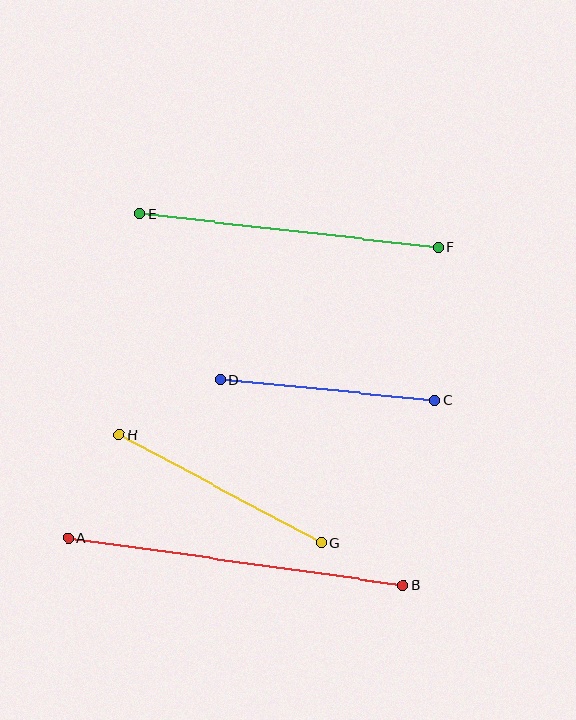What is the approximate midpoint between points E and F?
The midpoint is at approximately (289, 230) pixels.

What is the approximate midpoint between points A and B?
The midpoint is at approximately (236, 561) pixels.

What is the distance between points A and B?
The distance is approximately 339 pixels.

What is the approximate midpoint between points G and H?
The midpoint is at approximately (220, 489) pixels.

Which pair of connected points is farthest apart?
Points A and B are farthest apart.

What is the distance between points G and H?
The distance is approximately 229 pixels.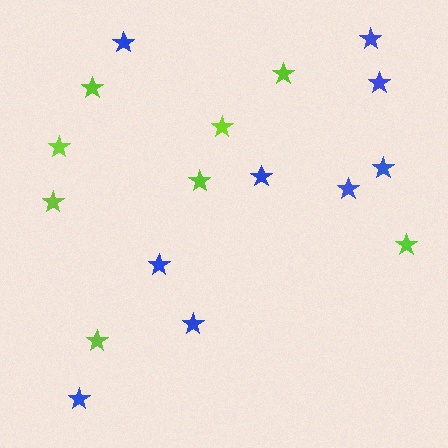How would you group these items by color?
There are 2 groups: one group of blue stars (9) and one group of lime stars (8).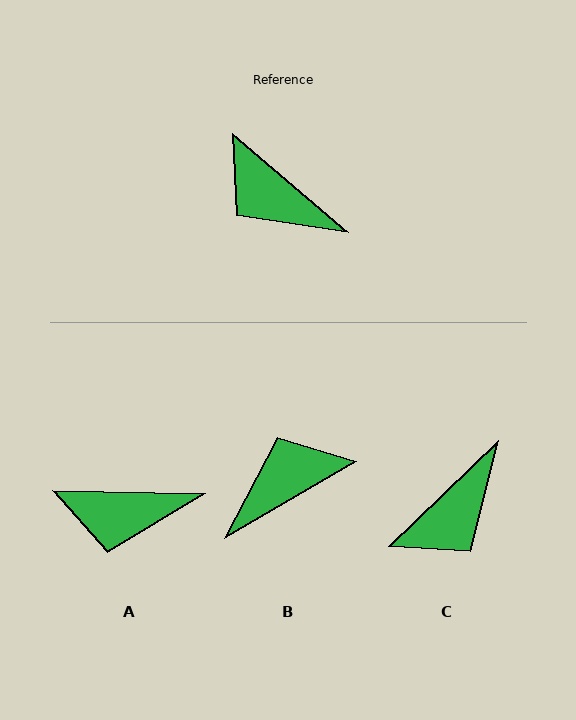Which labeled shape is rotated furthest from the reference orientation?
B, about 109 degrees away.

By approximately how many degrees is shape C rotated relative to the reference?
Approximately 84 degrees counter-clockwise.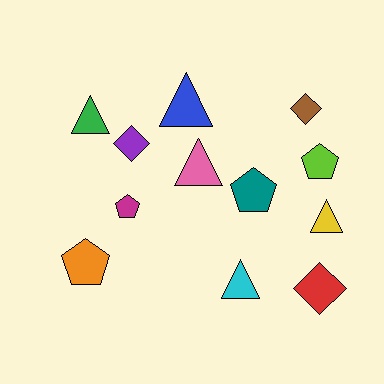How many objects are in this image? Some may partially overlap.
There are 12 objects.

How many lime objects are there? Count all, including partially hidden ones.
There is 1 lime object.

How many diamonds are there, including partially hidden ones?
There are 3 diamonds.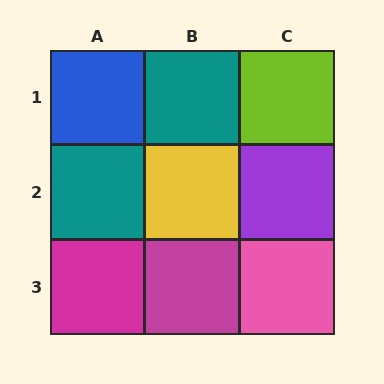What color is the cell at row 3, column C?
Pink.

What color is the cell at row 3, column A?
Magenta.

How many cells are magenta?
2 cells are magenta.